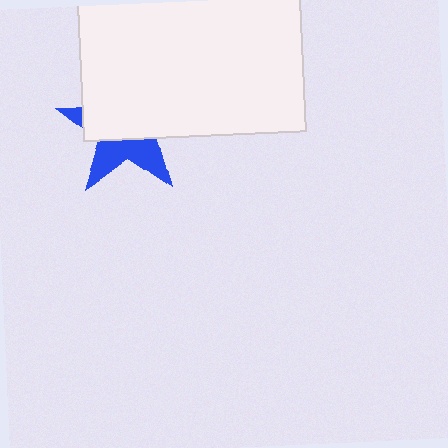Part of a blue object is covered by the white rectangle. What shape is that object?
It is a star.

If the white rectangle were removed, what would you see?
You would see the complete blue star.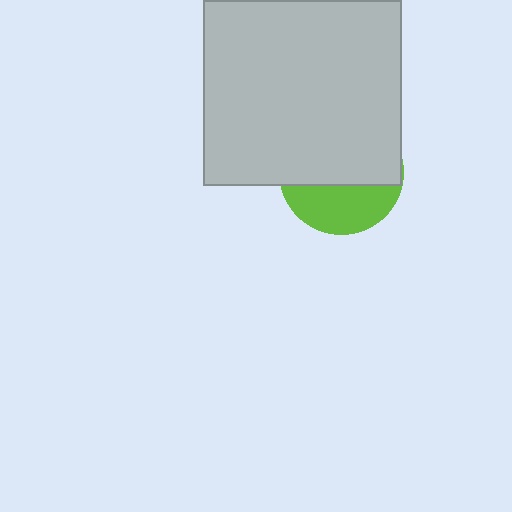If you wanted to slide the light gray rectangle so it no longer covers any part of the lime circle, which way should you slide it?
Slide it up — that is the most direct way to separate the two shapes.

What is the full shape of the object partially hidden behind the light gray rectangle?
The partially hidden object is a lime circle.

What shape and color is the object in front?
The object in front is a light gray rectangle.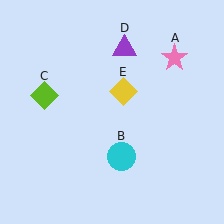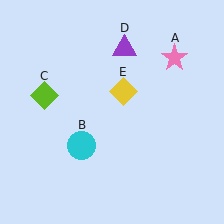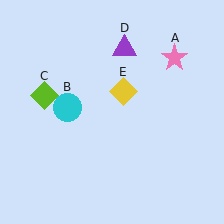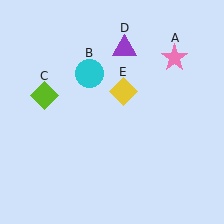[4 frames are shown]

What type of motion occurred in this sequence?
The cyan circle (object B) rotated clockwise around the center of the scene.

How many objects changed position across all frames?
1 object changed position: cyan circle (object B).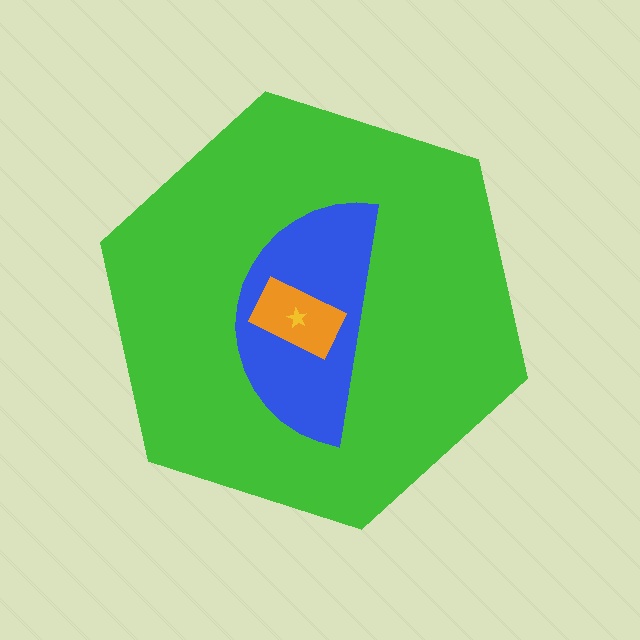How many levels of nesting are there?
4.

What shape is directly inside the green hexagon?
The blue semicircle.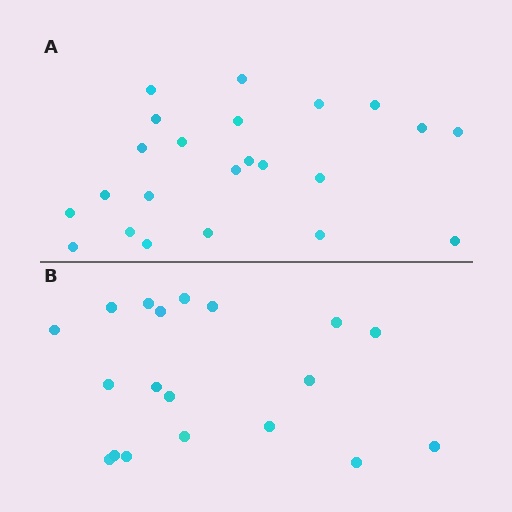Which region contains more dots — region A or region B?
Region A (the top region) has more dots.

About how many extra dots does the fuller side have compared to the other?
Region A has about 4 more dots than region B.